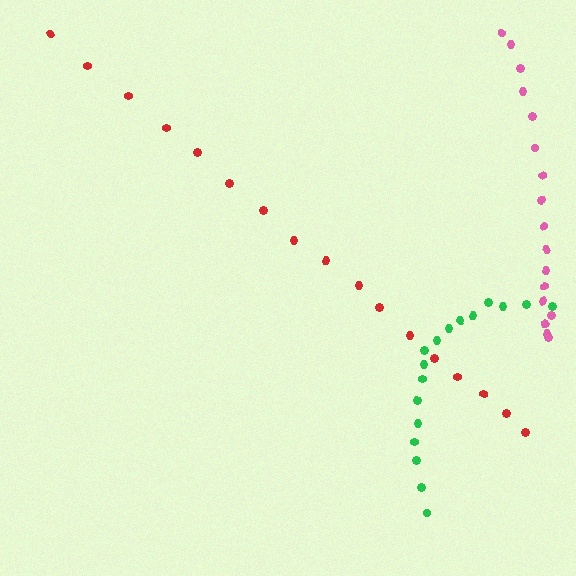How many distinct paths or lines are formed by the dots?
There are 3 distinct paths.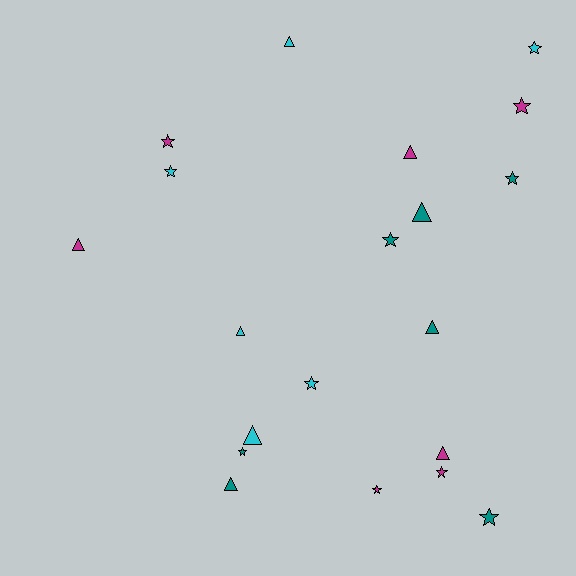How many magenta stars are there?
There are 4 magenta stars.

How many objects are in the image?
There are 20 objects.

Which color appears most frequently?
Teal, with 7 objects.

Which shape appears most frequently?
Star, with 11 objects.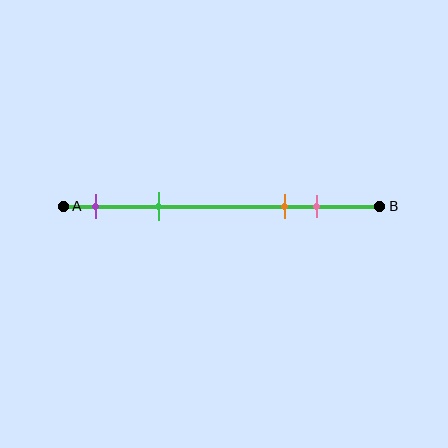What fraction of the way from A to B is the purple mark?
The purple mark is approximately 10% (0.1) of the way from A to B.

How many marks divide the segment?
There are 4 marks dividing the segment.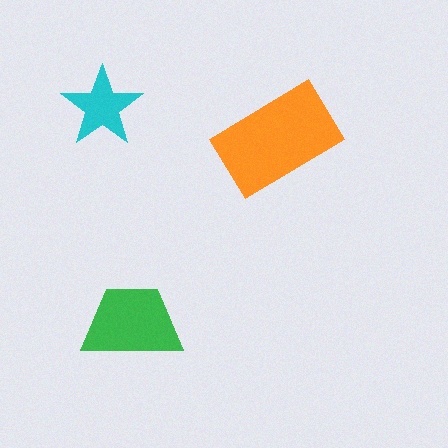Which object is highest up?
The cyan star is topmost.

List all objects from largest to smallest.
The orange rectangle, the green trapezoid, the cyan star.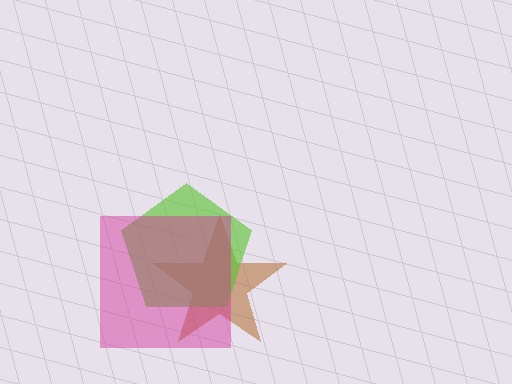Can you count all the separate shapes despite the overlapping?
Yes, there are 3 separate shapes.